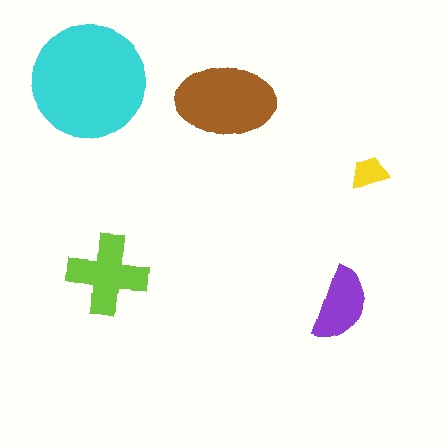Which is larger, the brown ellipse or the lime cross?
The brown ellipse.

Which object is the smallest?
The yellow trapezoid.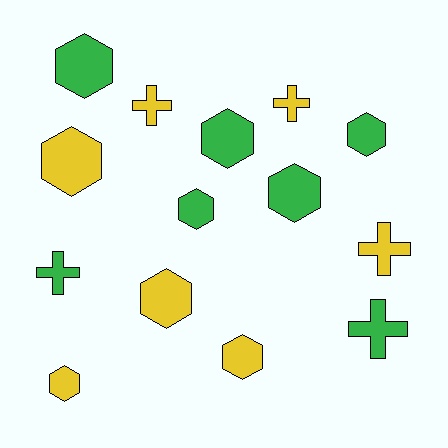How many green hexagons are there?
There are 5 green hexagons.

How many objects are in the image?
There are 14 objects.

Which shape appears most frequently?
Hexagon, with 9 objects.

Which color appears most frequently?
Green, with 7 objects.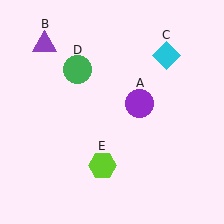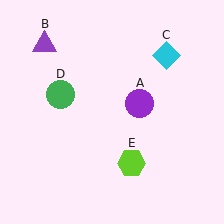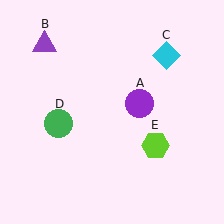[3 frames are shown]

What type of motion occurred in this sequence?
The green circle (object D), lime hexagon (object E) rotated counterclockwise around the center of the scene.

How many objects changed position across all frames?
2 objects changed position: green circle (object D), lime hexagon (object E).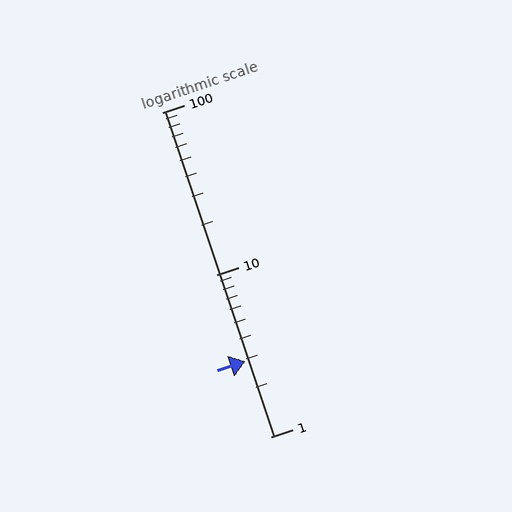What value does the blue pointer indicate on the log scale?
The pointer indicates approximately 2.9.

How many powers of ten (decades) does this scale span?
The scale spans 2 decades, from 1 to 100.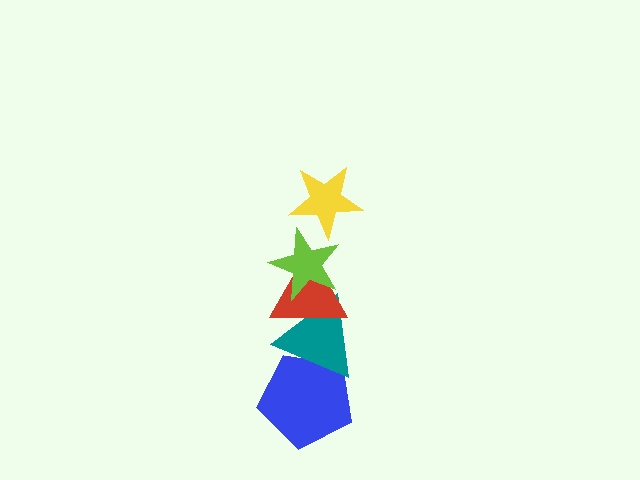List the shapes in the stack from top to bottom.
From top to bottom: the yellow star, the lime star, the red triangle, the teal triangle, the blue pentagon.